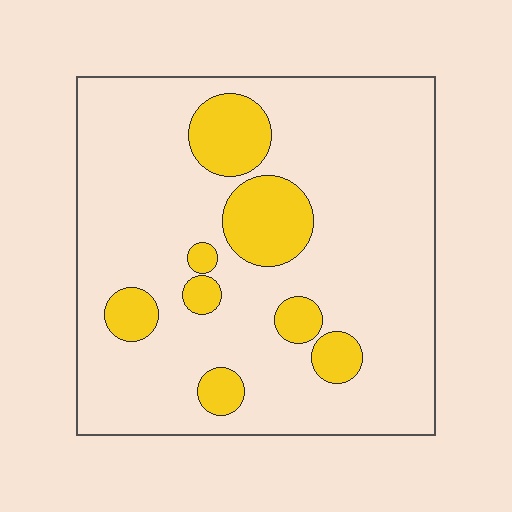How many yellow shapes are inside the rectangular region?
8.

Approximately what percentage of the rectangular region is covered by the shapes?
Approximately 15%.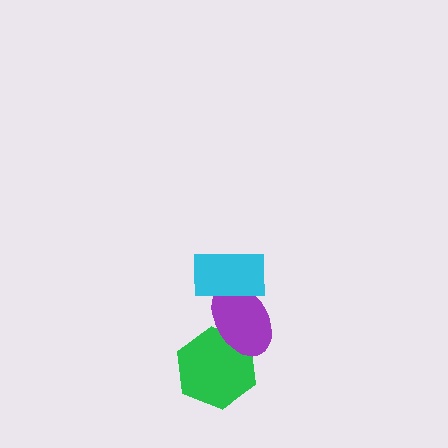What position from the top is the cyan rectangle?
The cyan rectangle is 1st from the top.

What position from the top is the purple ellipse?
The purple ellipse is 2nd from the top.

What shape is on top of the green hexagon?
The purple ellipse is on top of the green hexagon.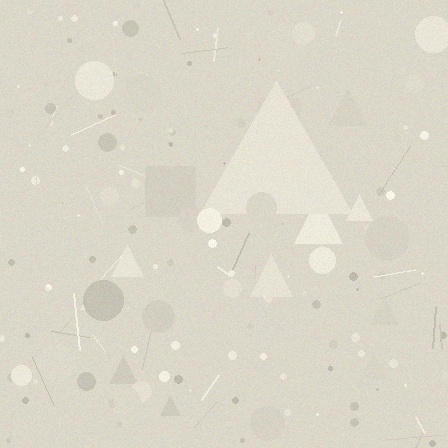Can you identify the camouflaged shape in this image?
The camouflaged shape is a triangle.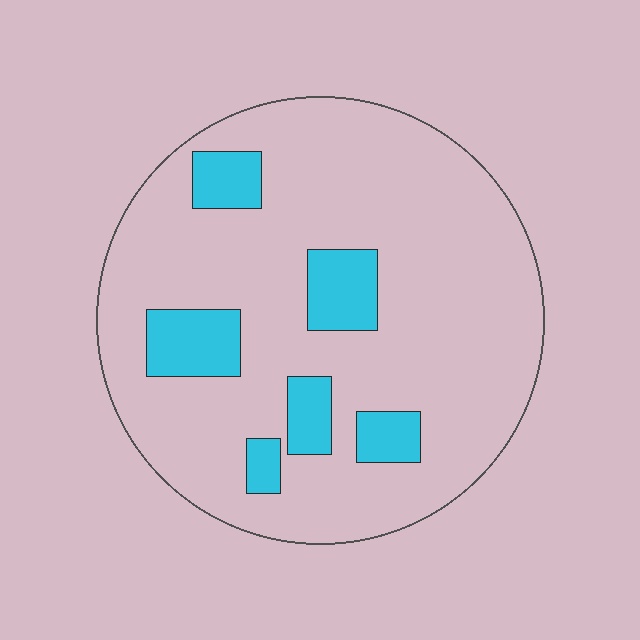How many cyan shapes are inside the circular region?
6.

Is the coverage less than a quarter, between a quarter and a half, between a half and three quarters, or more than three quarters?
Less than a quarter.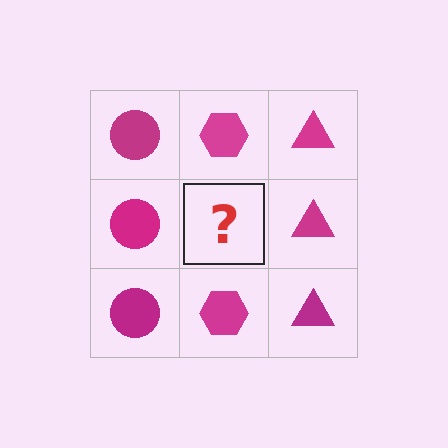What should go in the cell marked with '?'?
The missing cell should contain a magenta hexagon.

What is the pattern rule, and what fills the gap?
The rule is that each column has a consistent shape. The gap should be filled with a magenta hexagon.